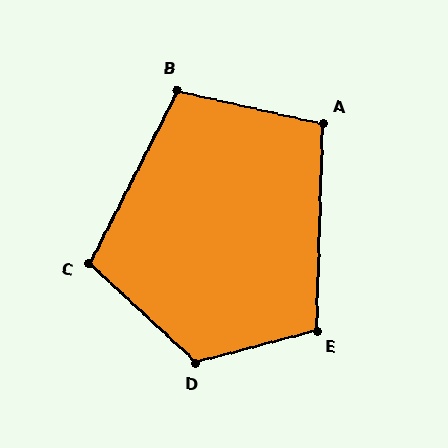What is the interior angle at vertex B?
Approximately 104 degrees (obtuse).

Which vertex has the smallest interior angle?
A, at approximately 101 degrees.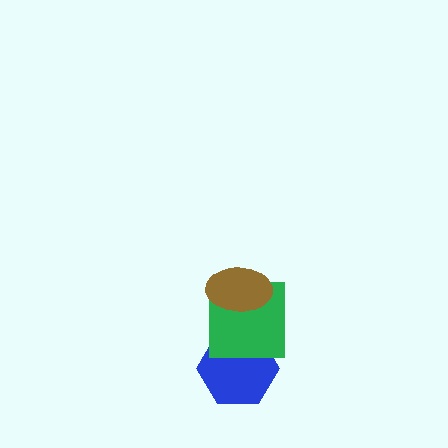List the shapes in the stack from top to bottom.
From top to bottom: the brown ellipse, the green square, the blue hexagon.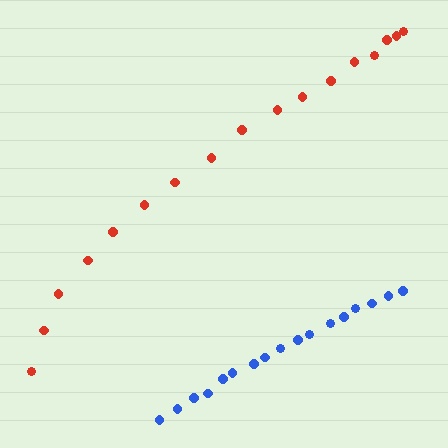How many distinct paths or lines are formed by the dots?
There are 2 distinct paths.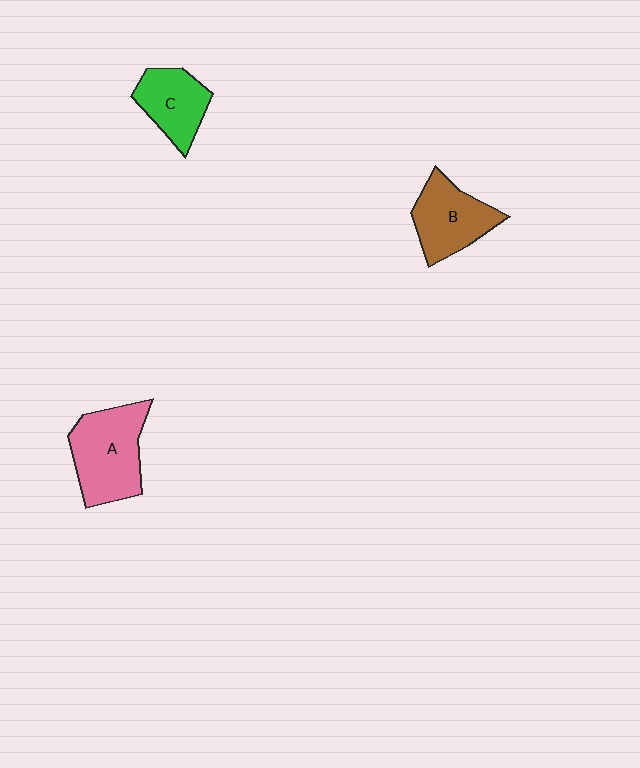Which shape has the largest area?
Shape A (pink).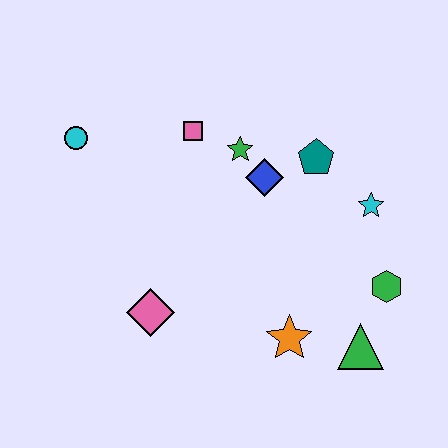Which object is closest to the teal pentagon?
The blue diamond is closest to the teal pentagon.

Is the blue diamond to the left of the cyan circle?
No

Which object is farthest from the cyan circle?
The green triangle is farthest from the cyan circle.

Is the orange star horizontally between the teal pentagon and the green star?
Yes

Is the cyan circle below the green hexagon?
No